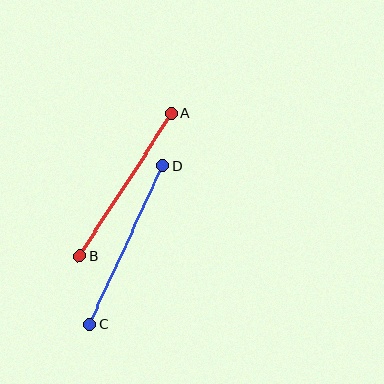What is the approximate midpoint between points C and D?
The midpoint is at approximately (126, 245) pixels.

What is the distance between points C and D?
The distance is approximately 174 pixels.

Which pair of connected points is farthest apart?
Points C and D are farthest apart.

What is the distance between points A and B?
The distance is approximately 170 pixels.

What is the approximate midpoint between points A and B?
The midpoint is at approximately (126, 185) pixels.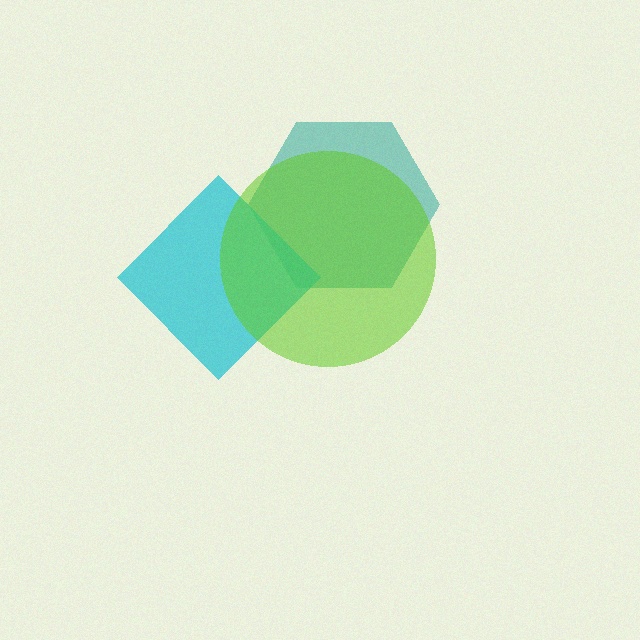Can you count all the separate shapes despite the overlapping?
Yes, there are 3 separate shapes.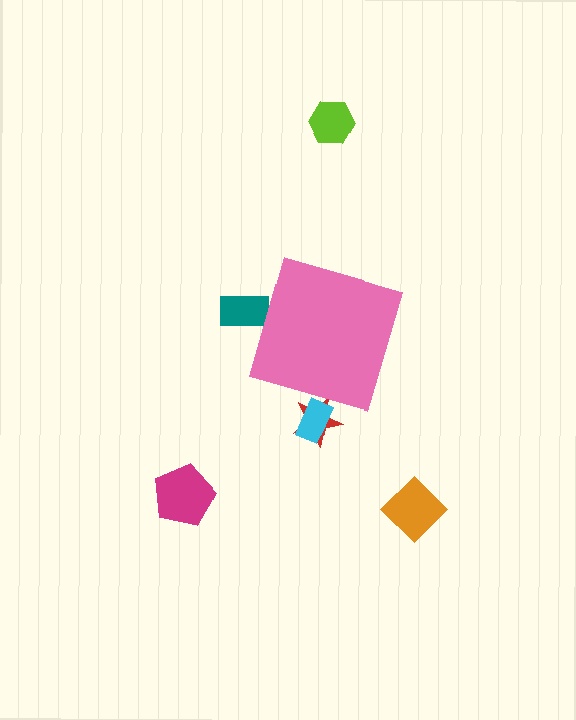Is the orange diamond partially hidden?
No, the orange diamond is fully visible.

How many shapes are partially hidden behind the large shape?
3 shapes are partially hidden.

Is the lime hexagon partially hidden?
No, the lime hexagon is fully visible.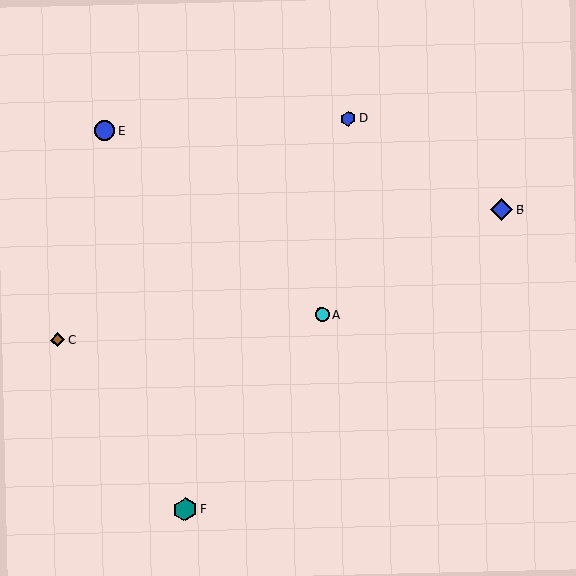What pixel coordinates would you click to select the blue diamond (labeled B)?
Click at (502, 210) to select the blue diamond B.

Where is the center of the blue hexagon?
The center of the blue hexagon is at (348, 118).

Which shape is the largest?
The teal hexagon (labeled F) is the largest.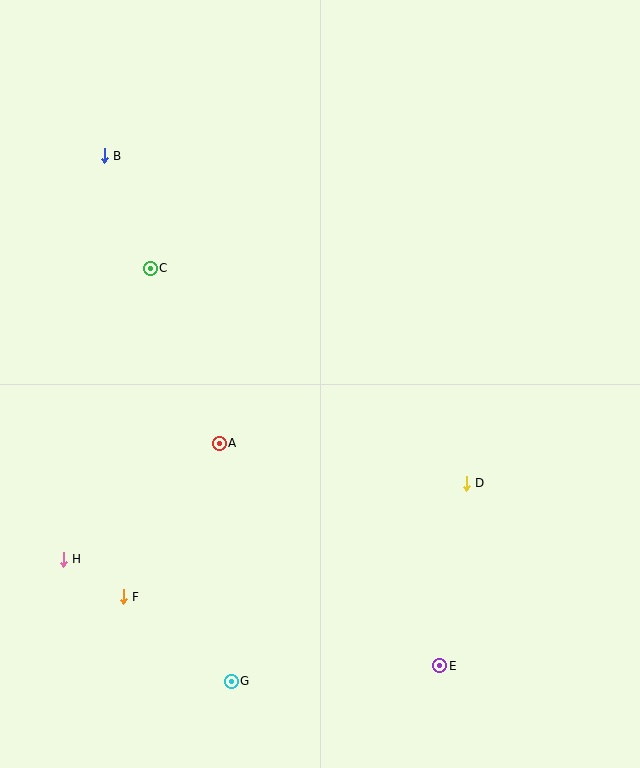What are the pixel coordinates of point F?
Point F is at (123, 597).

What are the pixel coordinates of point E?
Point E is at (440, 666).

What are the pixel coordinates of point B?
Point B is at (104, 156).